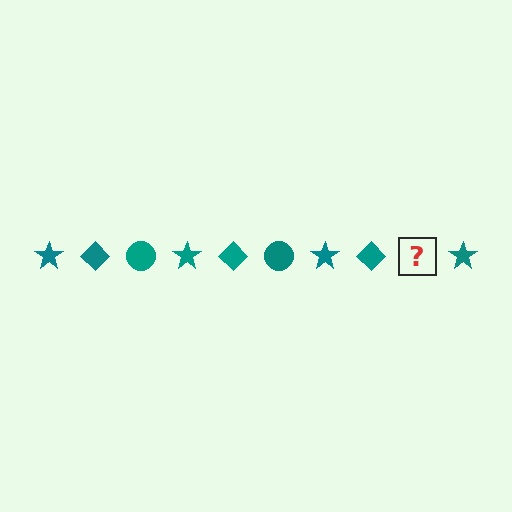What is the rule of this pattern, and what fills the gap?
The rule is that the pattern cycles through star, diamond, circle shapes in teal. The gap should be filled with a teal circle.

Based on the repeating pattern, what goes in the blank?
The blank should be a teal circle.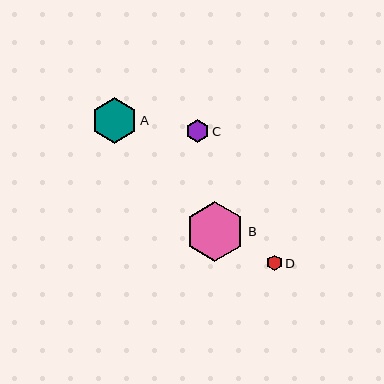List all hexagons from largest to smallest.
From largest to smallest: B, A, C, D.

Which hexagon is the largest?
Hexagon B is the largest with a size of approximately 60 pixels.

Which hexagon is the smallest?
Hexagon D is the smallest with a size of approximately 16 pixels.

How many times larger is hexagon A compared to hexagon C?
Hexagon A is approximately 1.9 times the size of hexagon C.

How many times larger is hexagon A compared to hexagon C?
Hexagon A is approximately 1.9 times the size of hexagon C.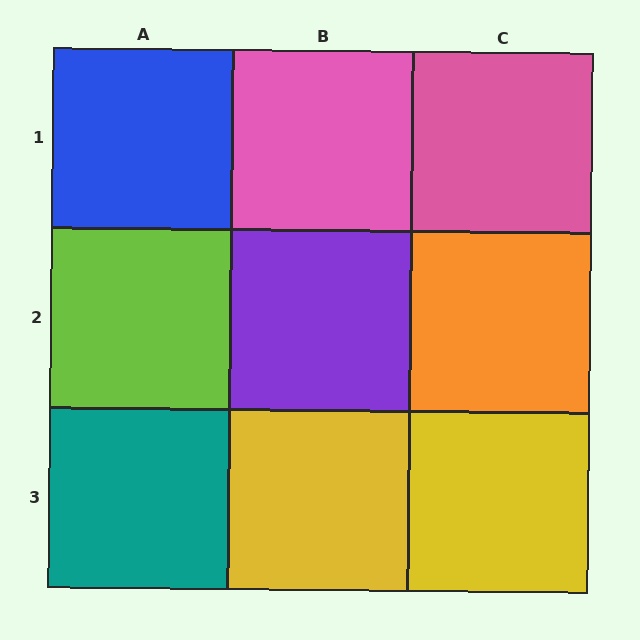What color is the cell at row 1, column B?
Pink.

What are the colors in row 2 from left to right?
Lime, purple, orange.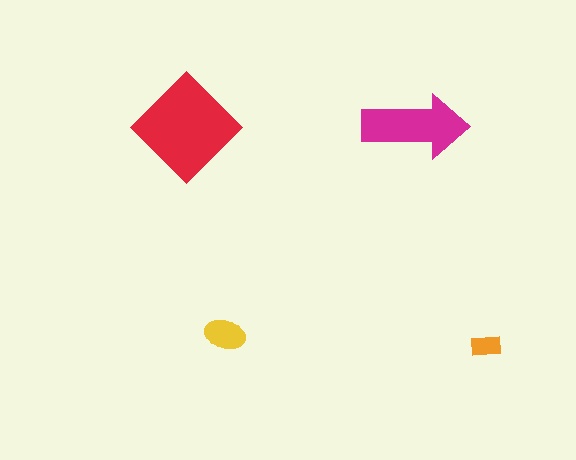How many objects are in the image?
There are 4 objects in the image.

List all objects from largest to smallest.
The red diamond, the magenta arrow, the yellow ellipse, the orange rectangle.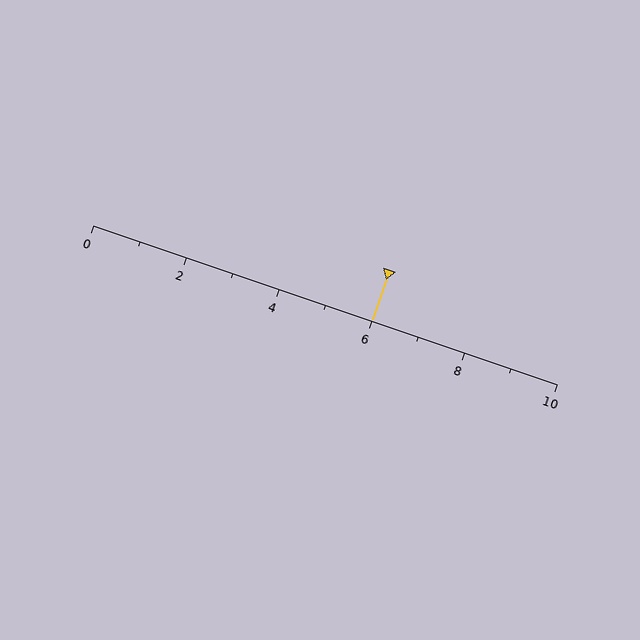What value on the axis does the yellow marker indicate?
The marker indicates approximately 6.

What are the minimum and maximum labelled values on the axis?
The axis runs from 0 to 10.